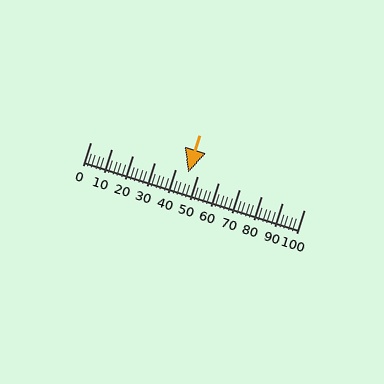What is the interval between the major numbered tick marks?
The major tick marks are spaced 10 units apart.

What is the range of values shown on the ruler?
The ruler shows values from 0 to 100.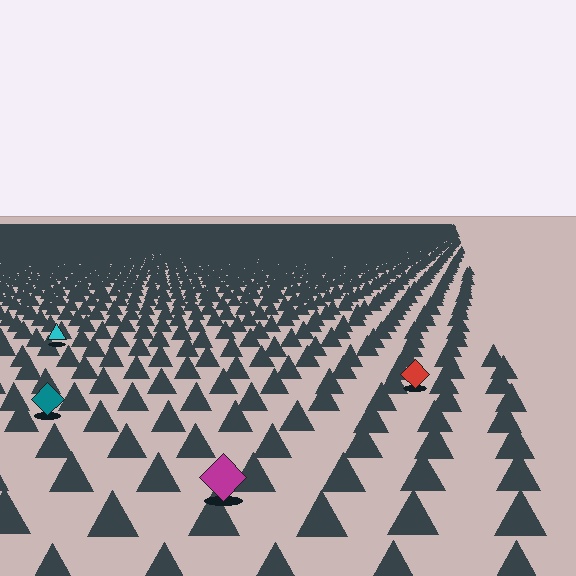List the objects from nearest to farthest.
From nearest to farthest: the magenta diamond, the teal diamond, the red diamond, the cyan triangle.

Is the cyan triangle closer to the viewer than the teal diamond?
No. The teal diamond is closer — you can tell from the texture gradient: the ground texture is coarser near it.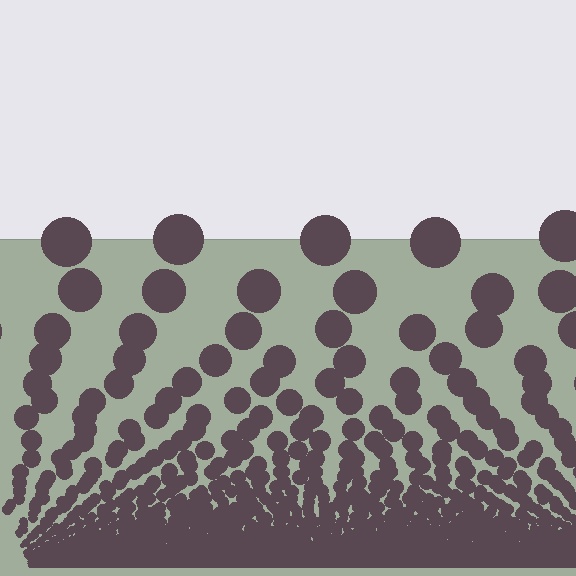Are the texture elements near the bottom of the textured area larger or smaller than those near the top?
Smaller. The gradient is inverted — elements near the bottom are smaller and denser.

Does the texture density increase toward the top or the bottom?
Density increases toward the bottom.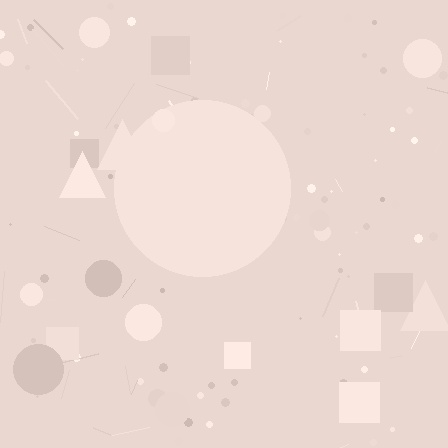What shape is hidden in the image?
A circle is hidden in the image.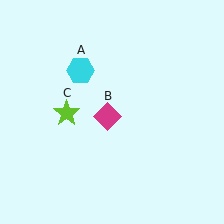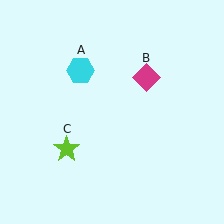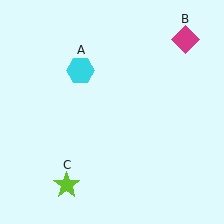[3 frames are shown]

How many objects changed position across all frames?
2 objects changed position: magenta diamond (object B), lime star (object C).